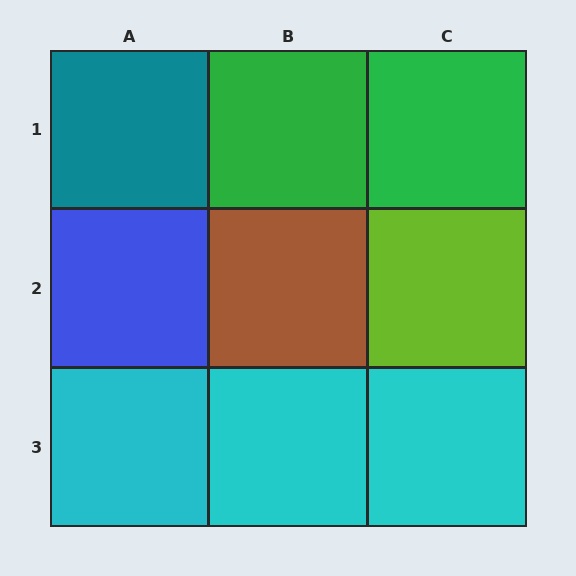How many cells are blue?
1 cell is blue.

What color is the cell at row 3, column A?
Cyan.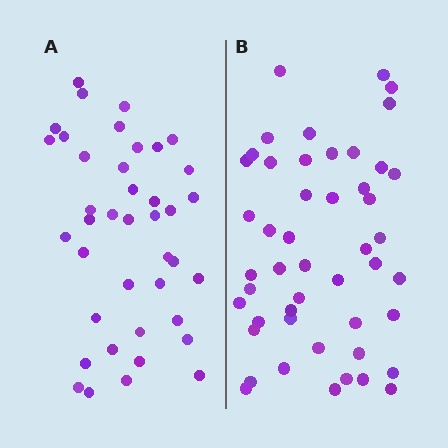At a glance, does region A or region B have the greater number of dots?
Region B (the right region) has more dots.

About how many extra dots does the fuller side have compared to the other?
Region B has roughly 8 or so more dots than region A.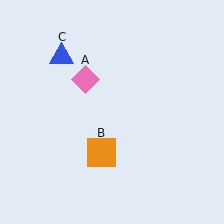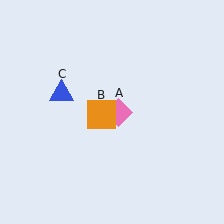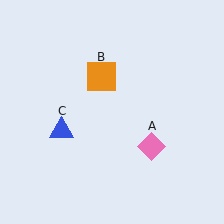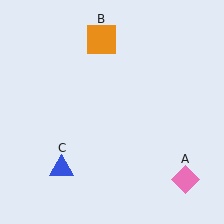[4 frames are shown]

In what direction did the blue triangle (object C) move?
The blue triangle (object C) moved down.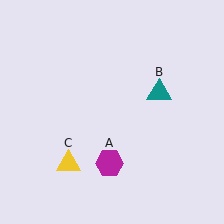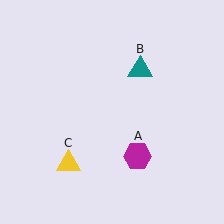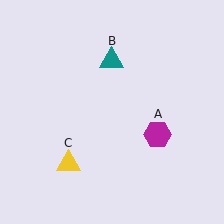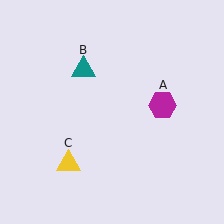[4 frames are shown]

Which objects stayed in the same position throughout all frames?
Yellow triangle (object C) remained stationary.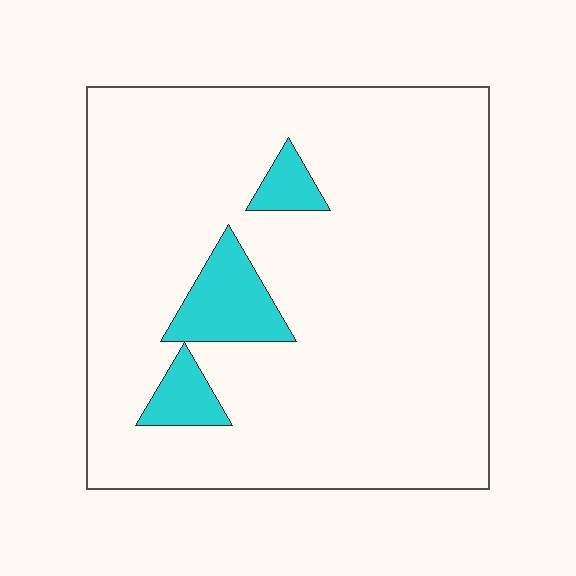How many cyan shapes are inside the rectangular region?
3.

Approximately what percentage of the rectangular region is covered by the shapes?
Approximately 10%.